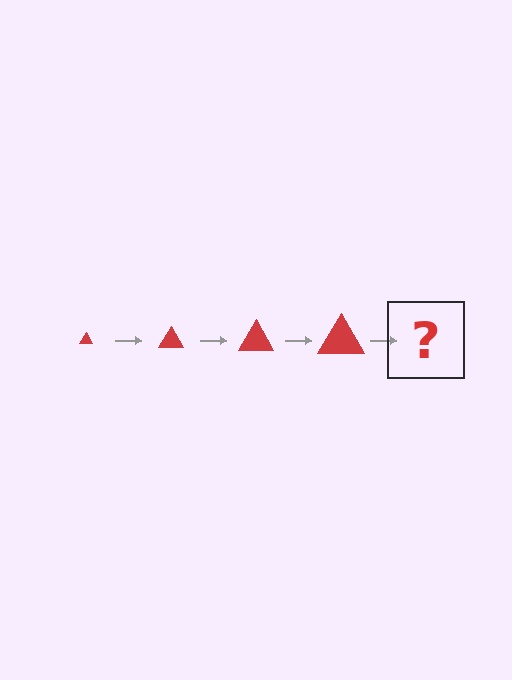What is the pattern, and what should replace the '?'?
The pattern is that the triangle gets progressively larger each step. The '?' should be a red triangle, larger than the previous one.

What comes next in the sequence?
The next element should be a red triangle, larger than the previous one.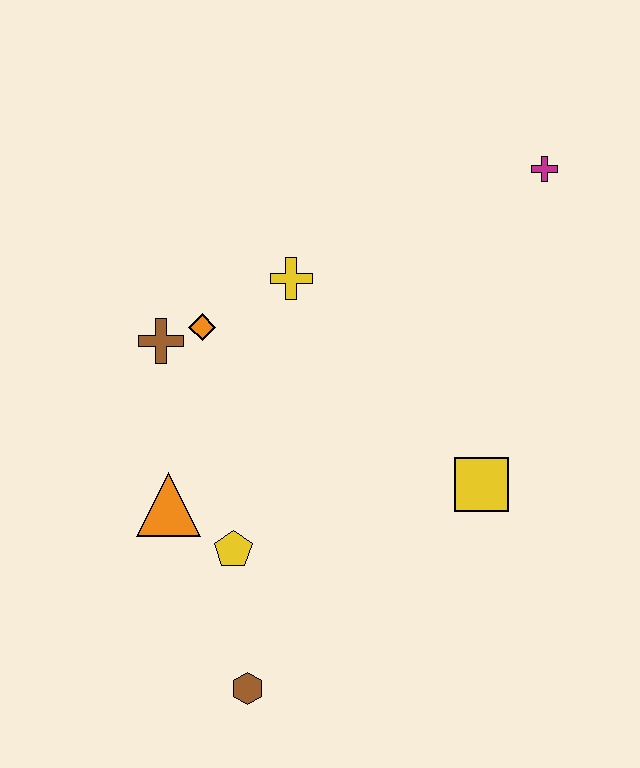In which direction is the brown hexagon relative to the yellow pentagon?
The brown hexagon is below the yellow pentagon.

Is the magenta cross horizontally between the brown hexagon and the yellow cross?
No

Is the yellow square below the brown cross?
Yes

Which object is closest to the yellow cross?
The orange diamond is closest to the yellow cross.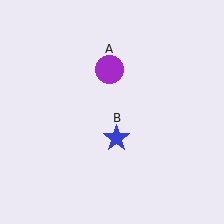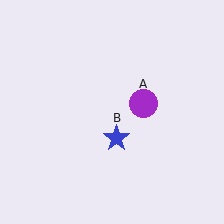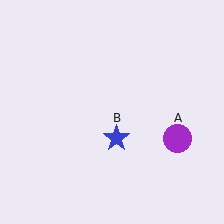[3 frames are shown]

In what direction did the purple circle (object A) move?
The purple circle (object A) moved down and to the right.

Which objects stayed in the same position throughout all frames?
Blue star (object B) remained stationary.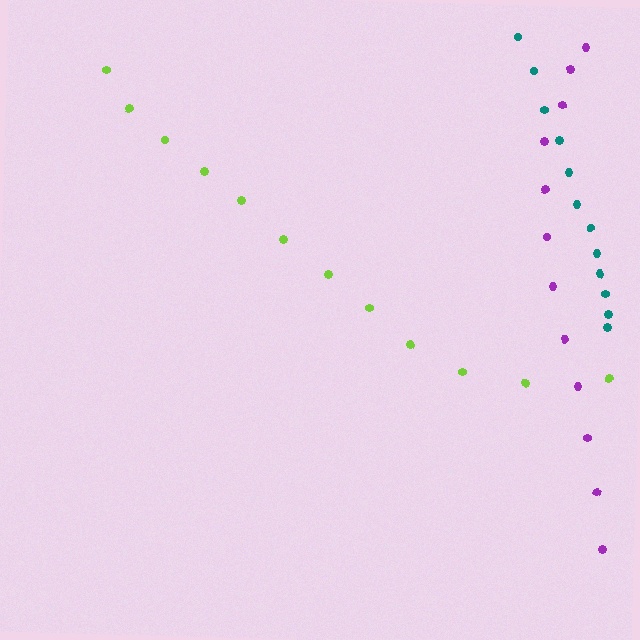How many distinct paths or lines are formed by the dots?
There are 3 distinct paths.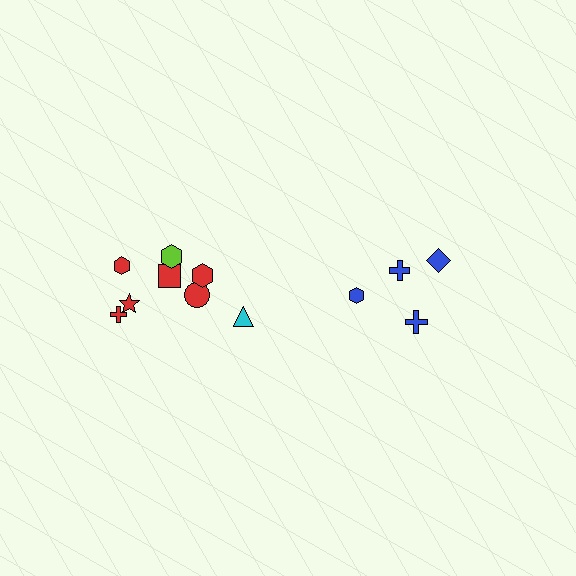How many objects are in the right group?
There are 4 objects.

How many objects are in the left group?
There are 8 objects.